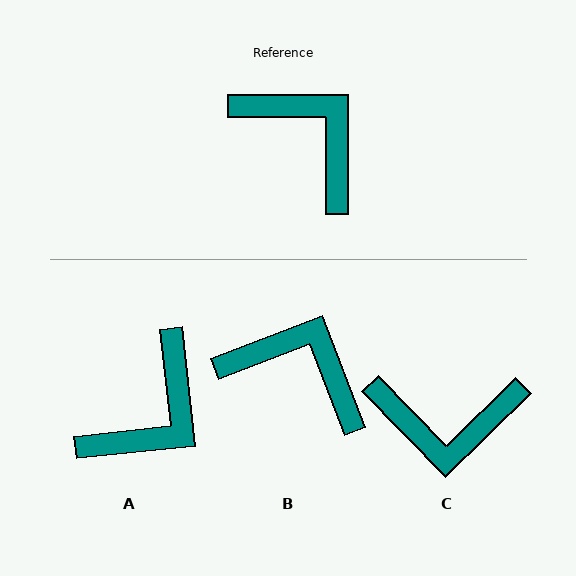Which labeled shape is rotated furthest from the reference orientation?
C, about 136 degrees away.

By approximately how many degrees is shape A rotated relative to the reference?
Approximately 84 degrees clockwise.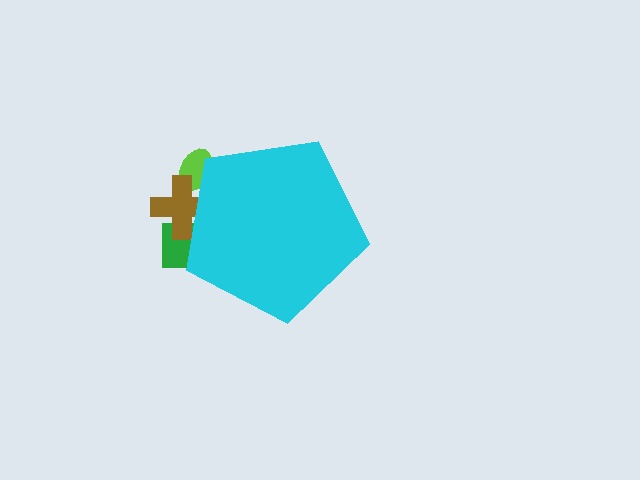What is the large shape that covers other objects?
A cyan pentagon.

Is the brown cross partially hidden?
Yes, the brown cross is partially hidden behind the cyan pentagon.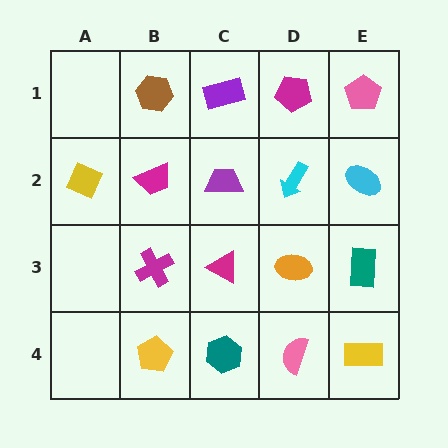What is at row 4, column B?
A yellow pentagon.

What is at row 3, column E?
A teal rectangle.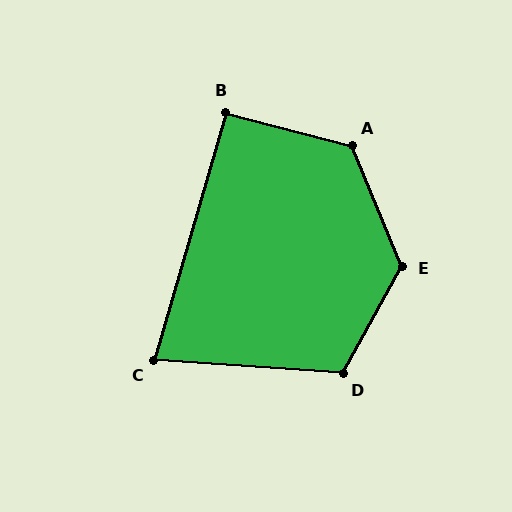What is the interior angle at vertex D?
Approximately 115 degrees (obtuse).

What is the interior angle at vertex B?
Approximately 92 degrees (approximately right).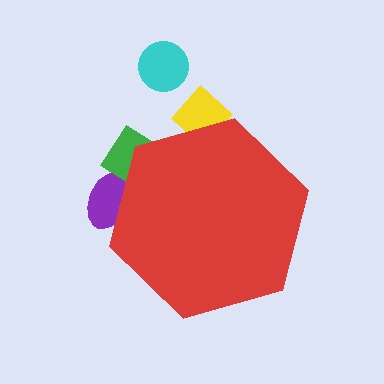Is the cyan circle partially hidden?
No, the cyan circle is fully visible.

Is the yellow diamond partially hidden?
Yes, the yellow diamond is partially hidden behind the red hexagon.